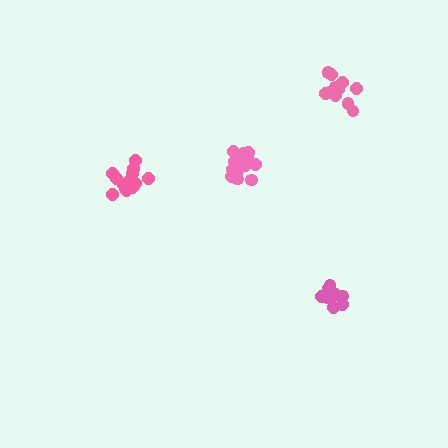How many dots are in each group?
Group 1: 14 dots, Group 2: 15 dots, Group 3: 11 dots, Group 4: 12 dots (52 total).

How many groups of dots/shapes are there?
There are 4 groups.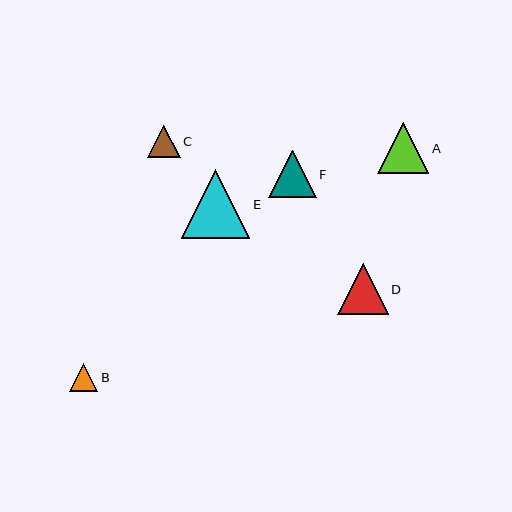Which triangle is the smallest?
Triangle B is the smallest with a size of approximately 28 pixels.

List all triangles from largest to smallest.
From largest to smallest: E, A, D, F, C, B.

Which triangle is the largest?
Triangle E is the largest with a size of approximately 68 pixels.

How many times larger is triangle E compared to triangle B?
Triangle E is approximately 2.4 times the size of triangle B.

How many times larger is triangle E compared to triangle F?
Triangle E is approximately 1.4 times the size of triangle F.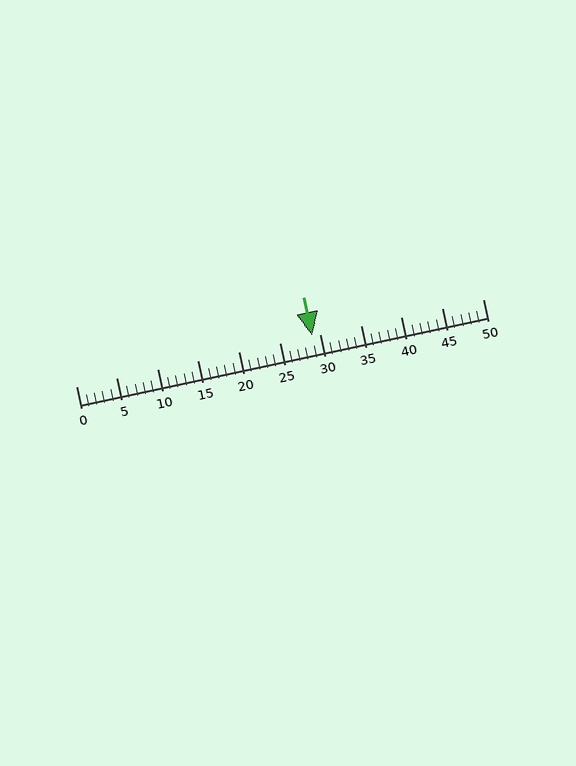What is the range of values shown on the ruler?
The ruler shows values from 0 to 50.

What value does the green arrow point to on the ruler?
The green arrow points to approximately 29.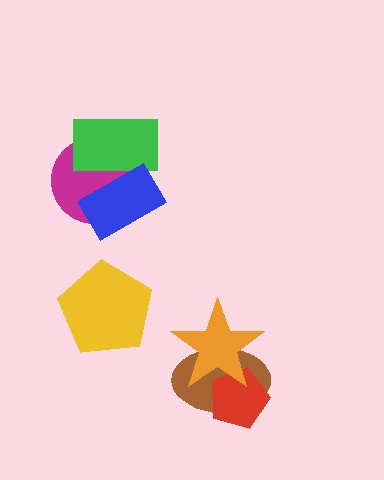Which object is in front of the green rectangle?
The blue rectangle is in front of the green rectangle.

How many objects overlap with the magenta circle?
2 objects overlap with the magenta circle.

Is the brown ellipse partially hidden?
Yes, it is partially covered by another shape.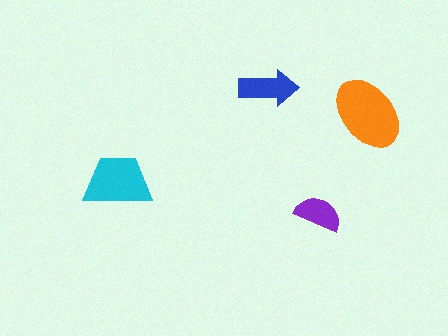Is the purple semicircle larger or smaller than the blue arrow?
Smaller.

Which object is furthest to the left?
The cyan trapezoid is leftmost.